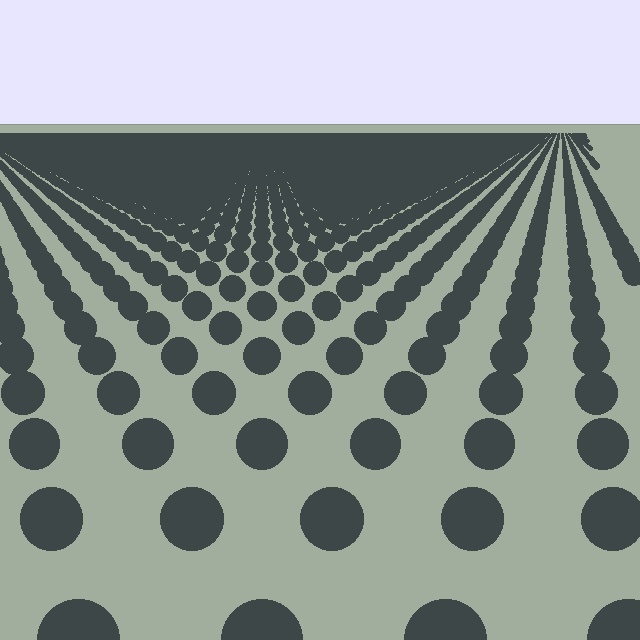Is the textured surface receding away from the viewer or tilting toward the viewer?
The surface is receding away from the viewer. Texture elements get smaller and denser toward the top.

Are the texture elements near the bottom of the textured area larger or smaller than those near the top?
Larger. Near the bottom, elements are closer to the viewer and appear at a bigger on-screen size.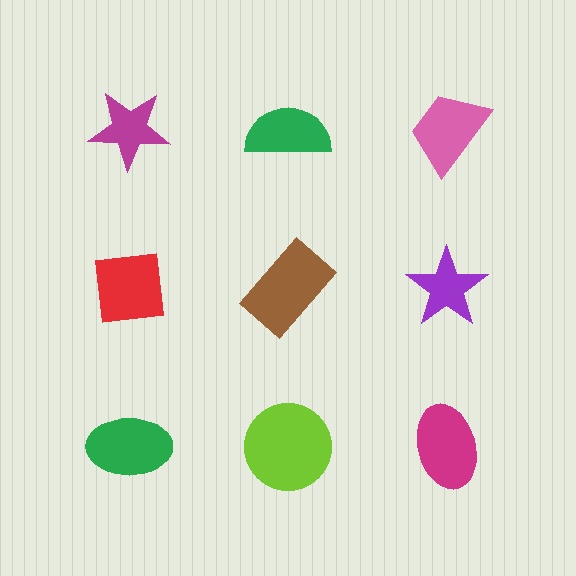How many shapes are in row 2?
3 shapes.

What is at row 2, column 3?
A purple star.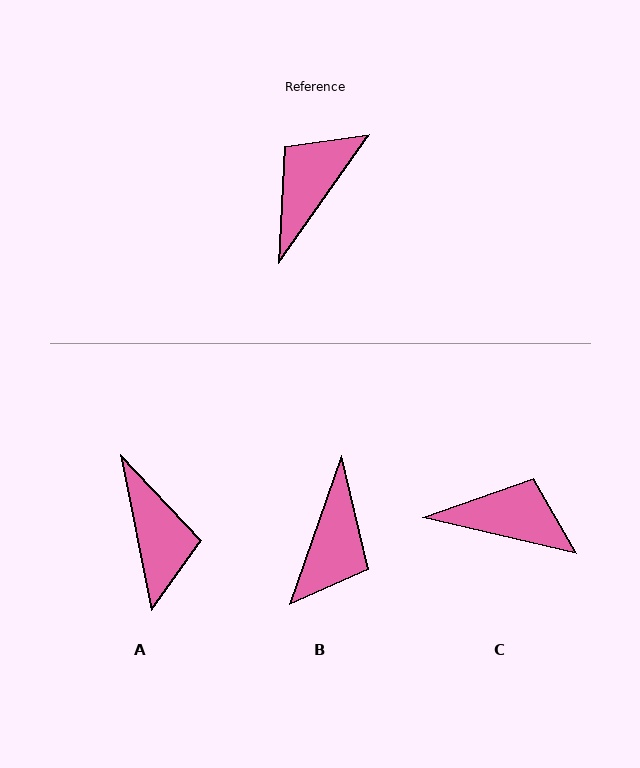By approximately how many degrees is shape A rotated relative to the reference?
Approximately 134 degrees clockwise.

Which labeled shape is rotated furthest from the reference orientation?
B, about 164 degrees away.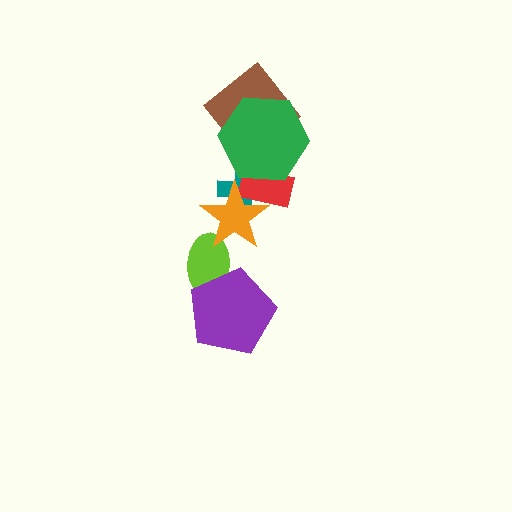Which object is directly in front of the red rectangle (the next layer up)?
The orange star is directly in front of the red rectangle.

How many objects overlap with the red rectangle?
3 objects overlap with the red rectangle.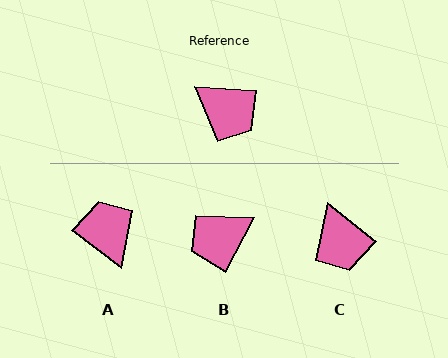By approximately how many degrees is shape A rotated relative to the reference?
Approximately 146 degrees counter-clockwise.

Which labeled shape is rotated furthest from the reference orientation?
A, about 146 degrees away.